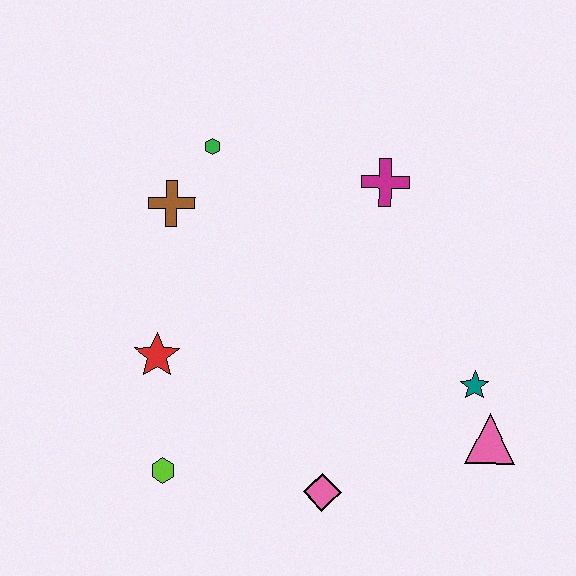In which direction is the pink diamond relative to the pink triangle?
The pink diamond is to the left of the pink triangle.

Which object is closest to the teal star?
The pink triangle is closest to the teal star.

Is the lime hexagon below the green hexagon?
Yes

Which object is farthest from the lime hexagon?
The magenta cross is farthest from the lime hexagon.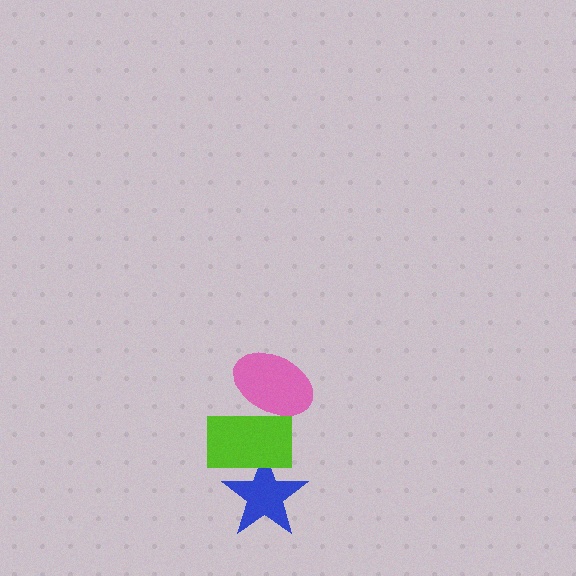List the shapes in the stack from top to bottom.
From top to bottom: the pink ellipse, the lime rectangle, the blue star.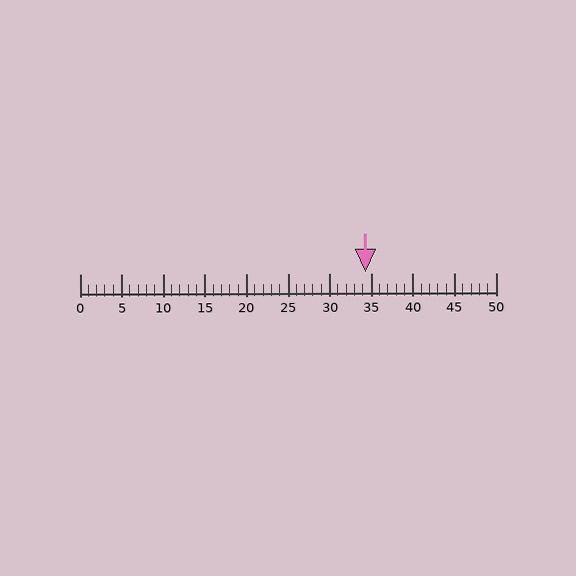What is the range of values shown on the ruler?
The ruler shows values from 0 to 50.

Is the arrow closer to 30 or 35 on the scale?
The arrow is closer to 35.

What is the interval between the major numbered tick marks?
The major tick marks are spaced 5 units apart.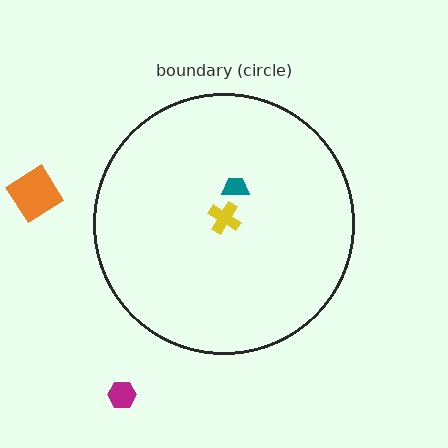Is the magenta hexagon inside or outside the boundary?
Outside.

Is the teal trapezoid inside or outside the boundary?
Inside.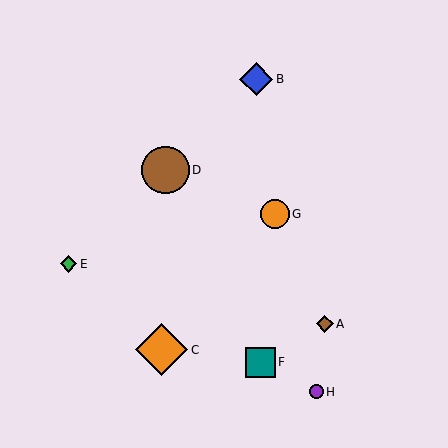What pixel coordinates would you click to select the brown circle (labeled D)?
Click at (165, 170) to select the brown circle D.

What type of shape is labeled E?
Shape E is a green diamond.